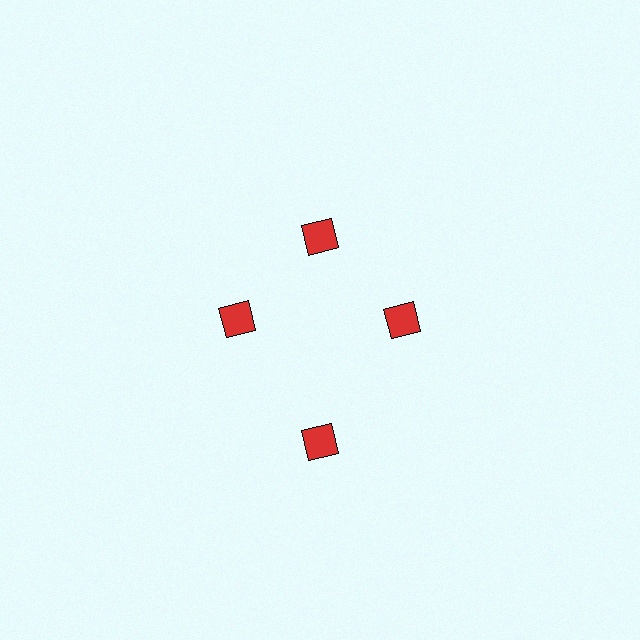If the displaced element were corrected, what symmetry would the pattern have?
It would have 4-fold rotational symmetry — the pattern would map onto itself every 90 degrees.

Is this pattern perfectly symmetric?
No. The 4 red diamonds are arranged in a ring, but one element near the 6 o'clock position is pushed outward from the center, breaking the 4-fold rotational symmetry.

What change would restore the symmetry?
The symmetry would be restored by moving it inward, back onto the ring so that all 4 diamonds sit at equal angles and equal distance from the center.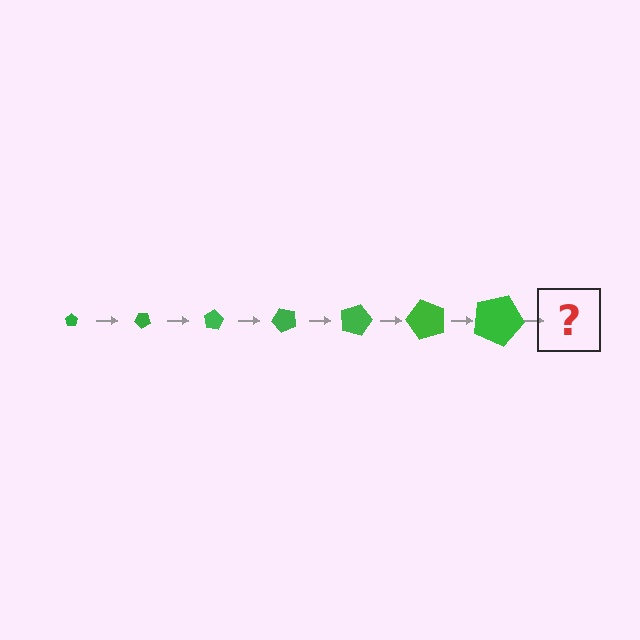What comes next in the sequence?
The next element should be a pentagon, larger than the previous one and rotated 280 degrees from the start.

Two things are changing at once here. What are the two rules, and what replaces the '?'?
The two rules are that the pentagon grows larger each step and it rotates 40 degrees each step. The '?' should be a pentagon, larger than the previous one and rotated 280 degrees from the start.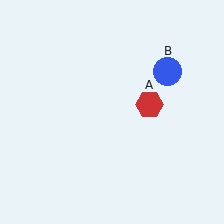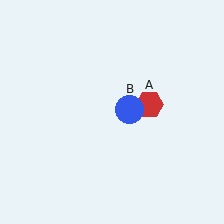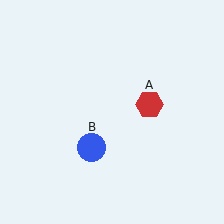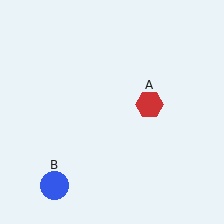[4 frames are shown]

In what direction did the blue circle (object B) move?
The blue circle (object B) moved down and to the left.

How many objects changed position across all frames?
1 object changed position: blue circle (object B).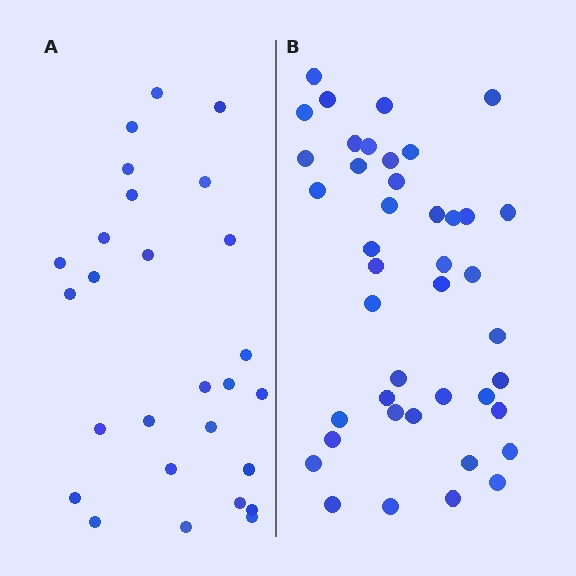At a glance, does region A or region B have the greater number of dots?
Region B (the right region) has more dots.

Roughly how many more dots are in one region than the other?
Region B has approximately 15 more dots than region A.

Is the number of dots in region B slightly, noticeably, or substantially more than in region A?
Region B has substantially more. The ratio is roughly 1.6 to 1.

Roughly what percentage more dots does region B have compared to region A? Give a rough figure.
About 55% more.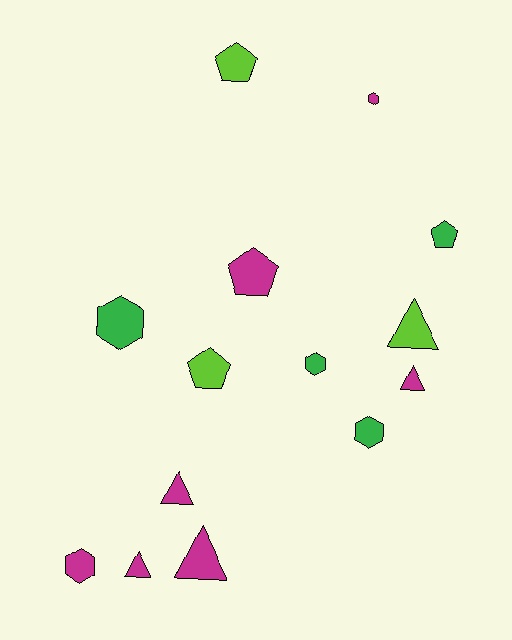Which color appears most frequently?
Magenta, with 7 objects.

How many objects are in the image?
There are 14 objects.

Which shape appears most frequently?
Hexagon, with 5 objects.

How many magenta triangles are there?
There are 4 magenta triangles.